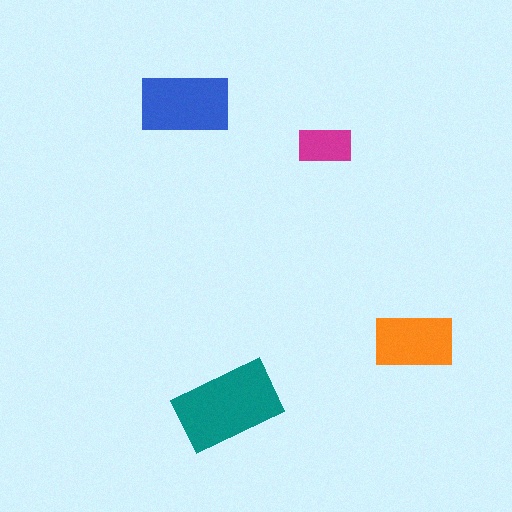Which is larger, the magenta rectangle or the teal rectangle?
The teal one.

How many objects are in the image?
There are 4 objects in the image.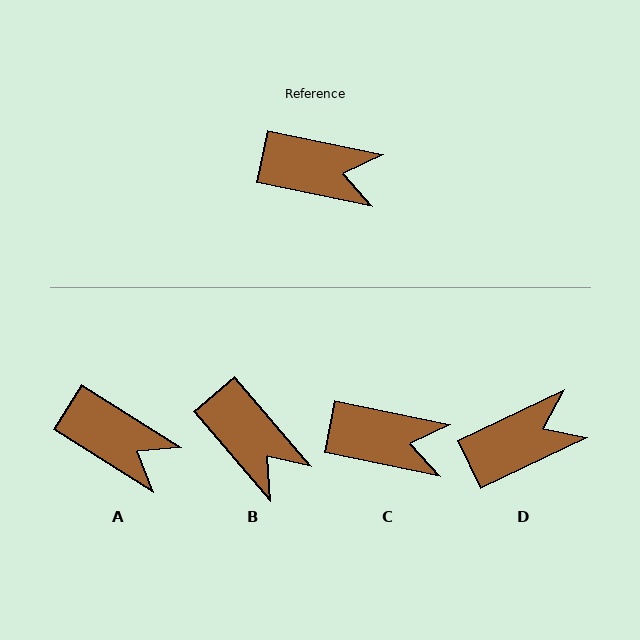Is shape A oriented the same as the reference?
No, it is off by about 20 degrees.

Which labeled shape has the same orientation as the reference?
C.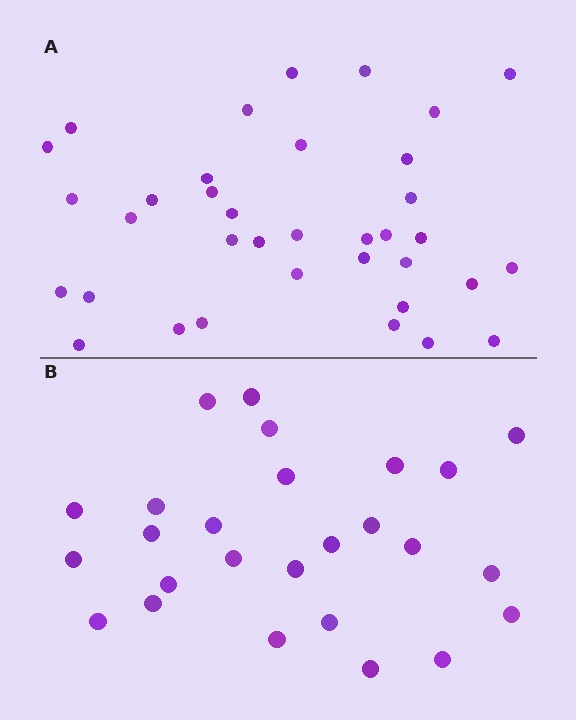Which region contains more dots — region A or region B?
Region A (the top region) has more dots.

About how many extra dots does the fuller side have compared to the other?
Region A has roughly 10 or so more dots than region B.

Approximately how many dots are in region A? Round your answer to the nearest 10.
About 40 dots. (The exact count is 36, which rounds to 40.)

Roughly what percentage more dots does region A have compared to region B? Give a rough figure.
About 40% more.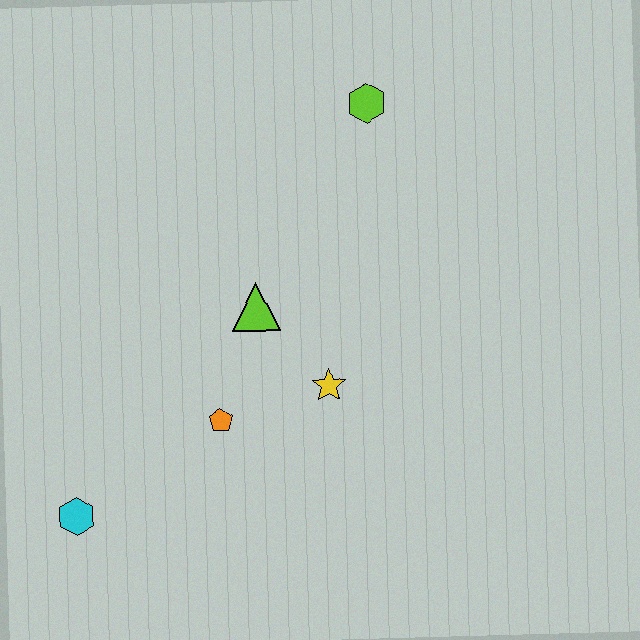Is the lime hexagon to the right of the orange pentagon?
Yes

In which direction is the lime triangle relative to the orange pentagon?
The lime triangle is above the orange pentagon.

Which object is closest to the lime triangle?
The yellow star is closest to the lime triangle.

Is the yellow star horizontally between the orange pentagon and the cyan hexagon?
No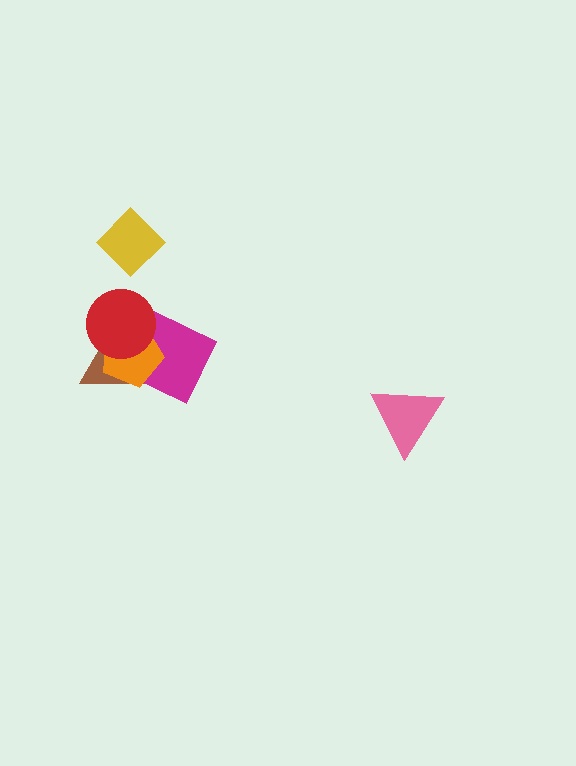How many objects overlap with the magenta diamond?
3 objects overlap with the magenta diamond.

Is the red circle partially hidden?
No, no other shape covers it.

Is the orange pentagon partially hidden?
Yes, it is partially covered by another shape.